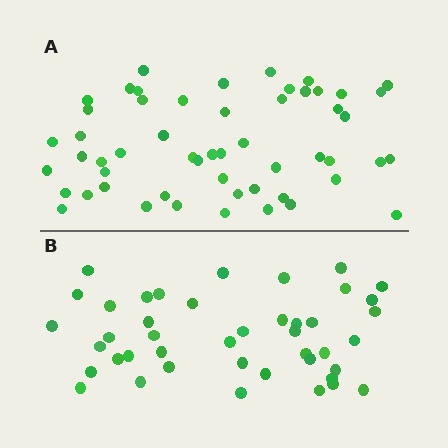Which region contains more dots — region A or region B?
Region A (the top region) has more dots.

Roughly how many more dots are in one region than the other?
Region A has roughly 12 or so more dots than region B.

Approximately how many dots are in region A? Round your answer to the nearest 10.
About 50 dots. (The exact count is 54, which rounds to 50.)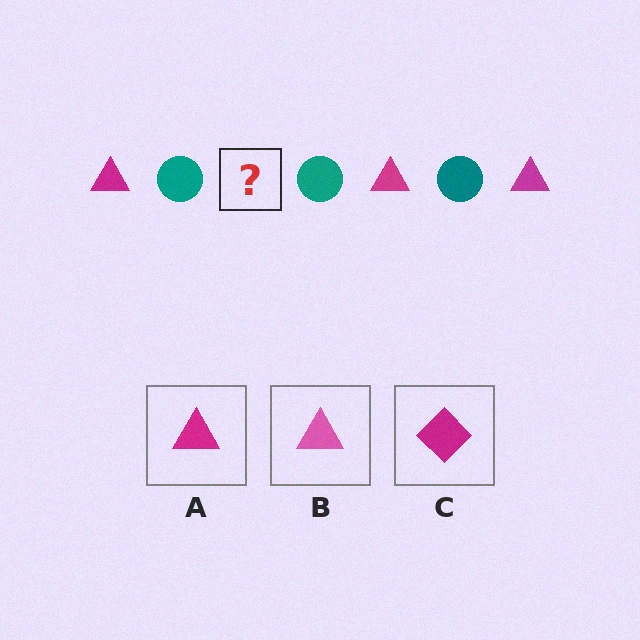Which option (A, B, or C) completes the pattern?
A.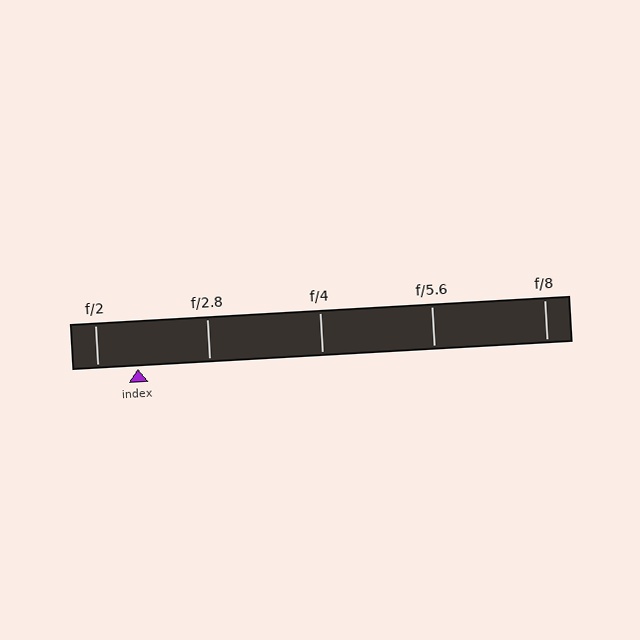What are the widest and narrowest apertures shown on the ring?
The widest aperture shown is f/2 and the narrowest is f/8.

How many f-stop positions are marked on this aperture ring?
There are 5 f-stop positions marked.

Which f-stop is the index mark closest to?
The index mark is closest to f/2.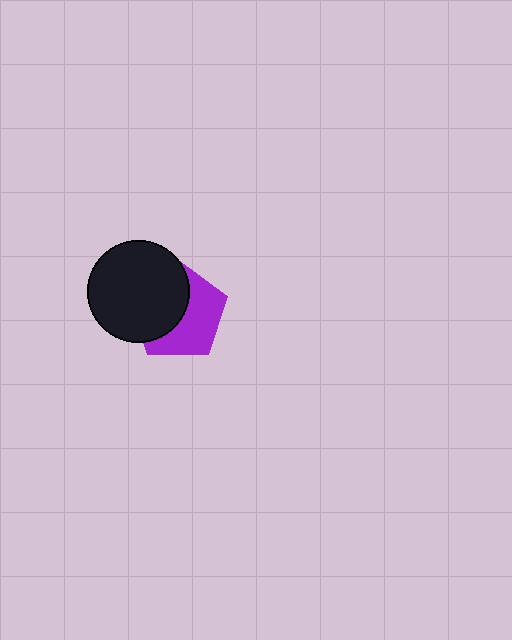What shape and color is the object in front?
The object in front is a black circle.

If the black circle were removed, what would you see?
You would see the complete purple pentagon.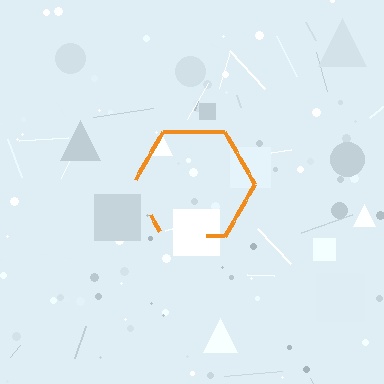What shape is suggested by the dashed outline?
The dashed outline suggests a hexagon.